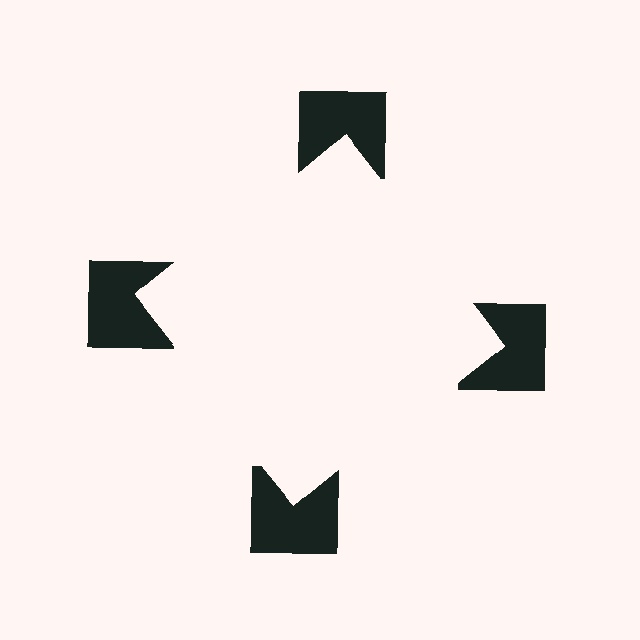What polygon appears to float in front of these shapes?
An illusory square — its edges are inferred from the aligned wedge cuts in the notched squares, not physically drawn.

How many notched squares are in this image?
There are 4 — one at each vertex of the illusory square.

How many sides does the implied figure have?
4 sides.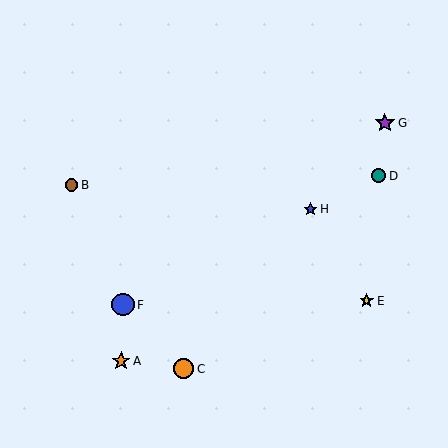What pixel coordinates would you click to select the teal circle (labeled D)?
Click at (379, 176) to select the teal circle D.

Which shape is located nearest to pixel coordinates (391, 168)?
The teal circle (labeled D) at (379, 176) is nearest to that location.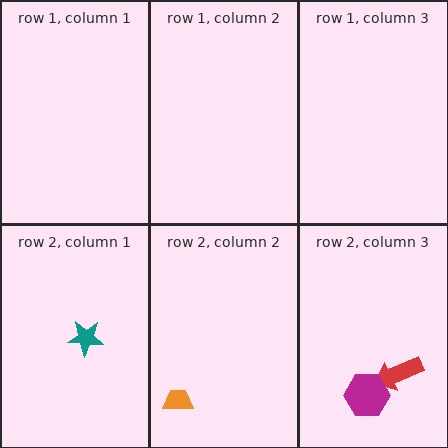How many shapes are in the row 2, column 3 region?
2.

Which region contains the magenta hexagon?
The row 2, column 3 region.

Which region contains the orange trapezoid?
The row 2, column 2 region.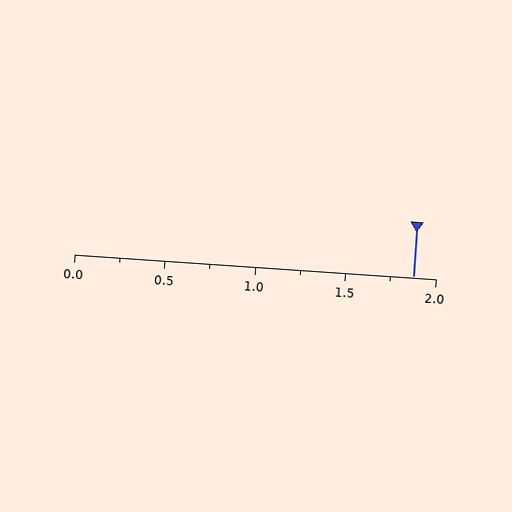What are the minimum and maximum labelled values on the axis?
The axis runs from 0.0 to 2.0.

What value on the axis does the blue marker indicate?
The marker indicates approximately 1.88.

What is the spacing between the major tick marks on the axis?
The major ticks are spaced 0.5 apart.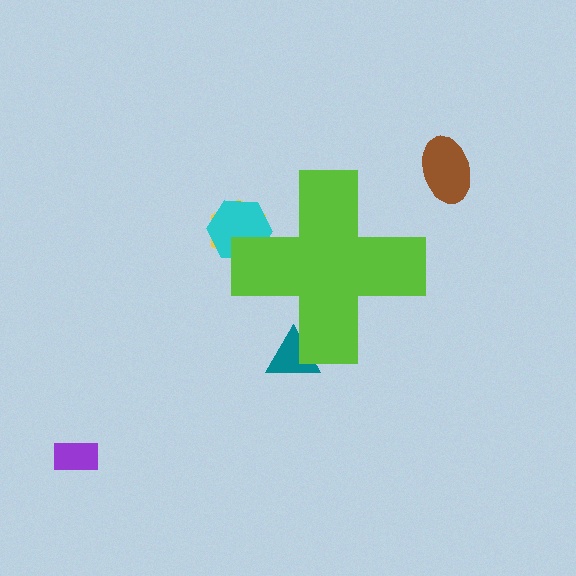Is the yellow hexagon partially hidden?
Yes, the yellow hexagon is partially hidden behind the lime cross.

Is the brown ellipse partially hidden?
No, the brown ellipse is fully visible.